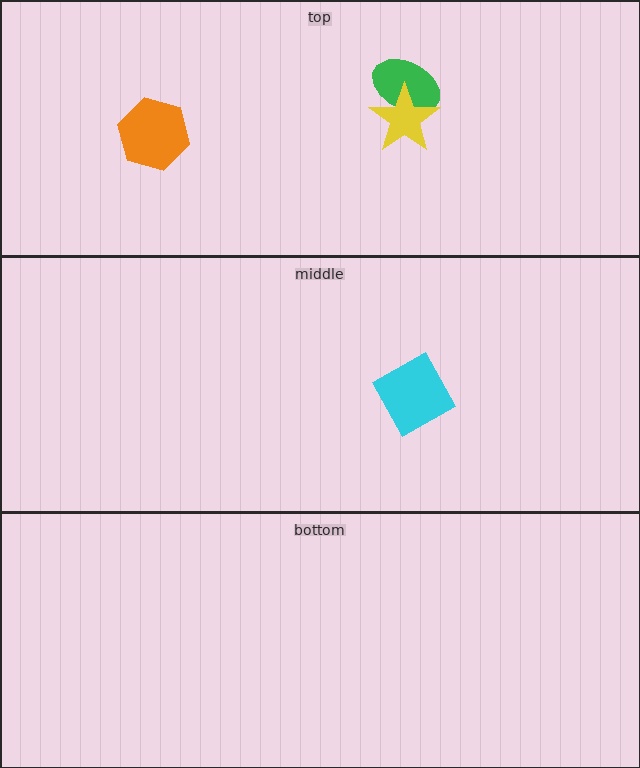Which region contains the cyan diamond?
The middle region.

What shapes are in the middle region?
The cyan diamond.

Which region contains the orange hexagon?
The top region.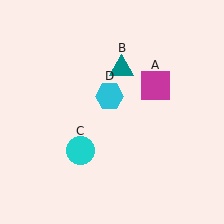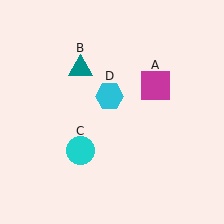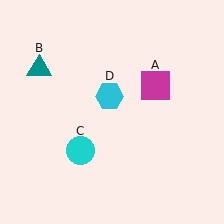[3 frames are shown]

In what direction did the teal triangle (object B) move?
The teal triangle (object B) moved left.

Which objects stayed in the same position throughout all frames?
Magenta square (object A) and cyan circle (object C) and cyan hexagon (object D) remained stationary.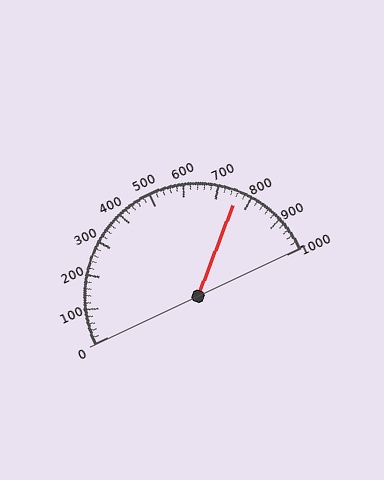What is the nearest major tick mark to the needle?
The nearest major tick mark is 800.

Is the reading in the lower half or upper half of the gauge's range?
The reading is in the upper half of the range (0 to 1000).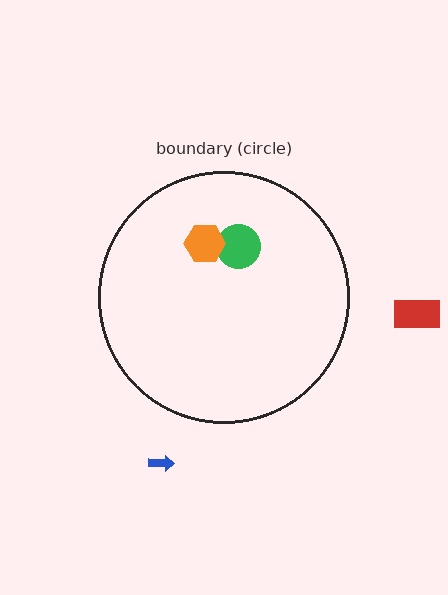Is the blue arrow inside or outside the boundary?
Outside.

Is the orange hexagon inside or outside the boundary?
Inside.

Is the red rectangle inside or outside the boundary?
Outside.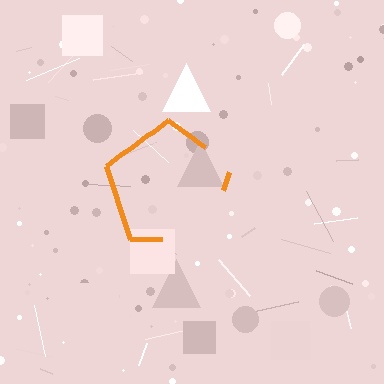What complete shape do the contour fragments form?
The contour fragments form a pentagon.